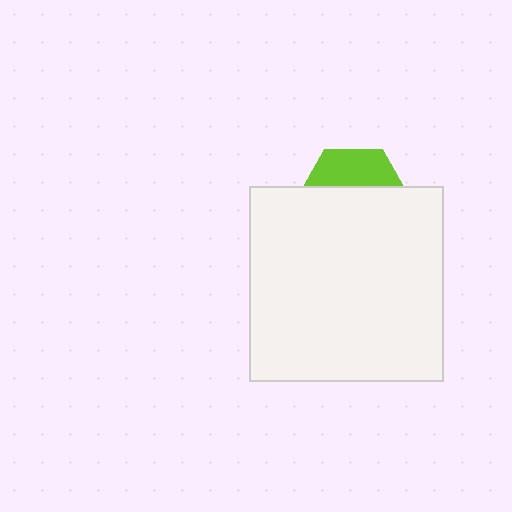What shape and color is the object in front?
The object in front is a white square.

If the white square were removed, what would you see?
You would see the complete lime hexagon.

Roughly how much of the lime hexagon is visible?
A small part of it is visible (roughly 32%).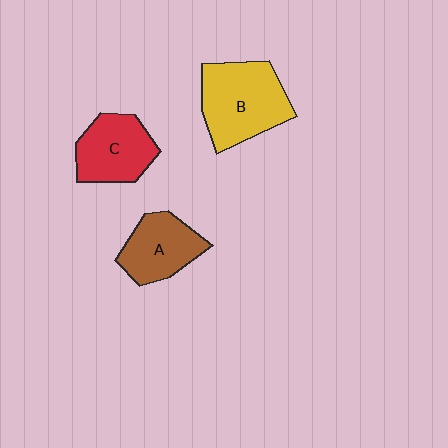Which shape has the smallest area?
Shape A (brown).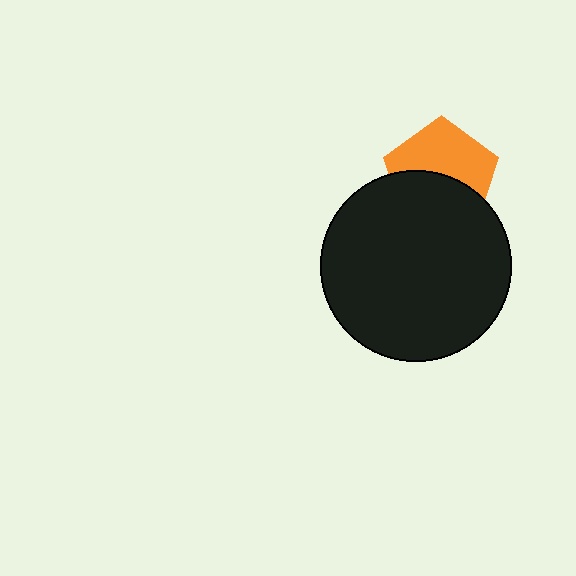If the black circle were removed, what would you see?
You would see the complete orange pentagon.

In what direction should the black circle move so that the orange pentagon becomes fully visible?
The black circle should move down. That is the shortest direction to clear the overlap and leave the orange pentagon fully visible.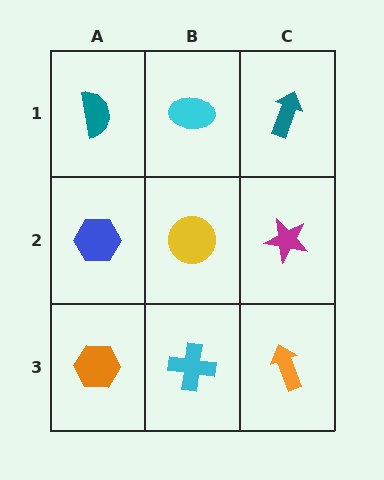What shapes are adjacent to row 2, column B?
A cyan ellipse (row 1, column B), a cyan cross (row 3, column B), a blue hexagon (row 2, column A), a magenta star (row 2, column C).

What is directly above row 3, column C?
A magenta star.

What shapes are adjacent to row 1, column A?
A blue hexagon (row 2, column A), a cyan ellipse (row 1, column B).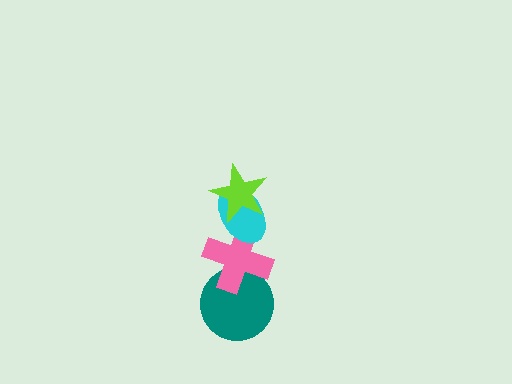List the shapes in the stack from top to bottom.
From top to bottom: the lime star, the cyan ellipse, the pink cross, the teal circle.